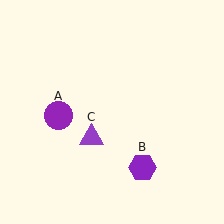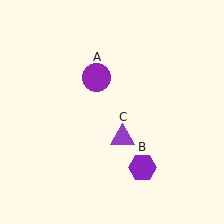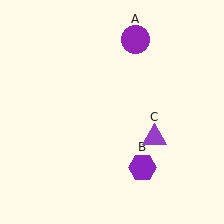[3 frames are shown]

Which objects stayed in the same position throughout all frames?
Purple hexagon (object B) remained stationary.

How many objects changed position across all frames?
2 objects changed position: purple circle (object A), purple triangle (object C).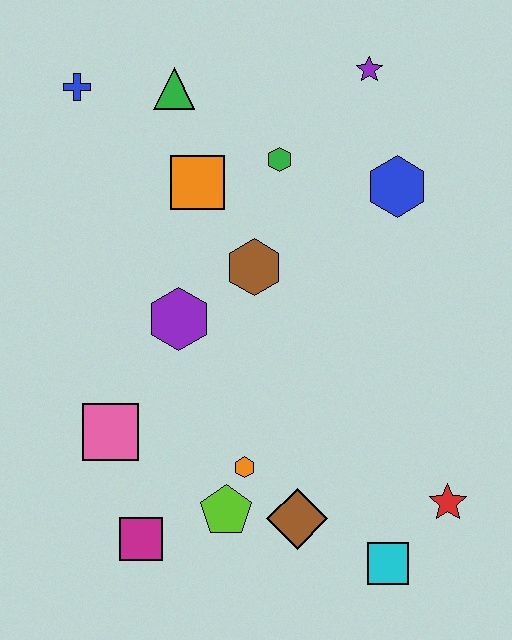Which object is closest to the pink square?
The magenta square is closest to the pink square.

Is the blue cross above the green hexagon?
Yes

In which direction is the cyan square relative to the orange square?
The cyan square is below the orange square.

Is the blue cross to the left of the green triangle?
Yes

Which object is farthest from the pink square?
The purple star is farthest from the pink square.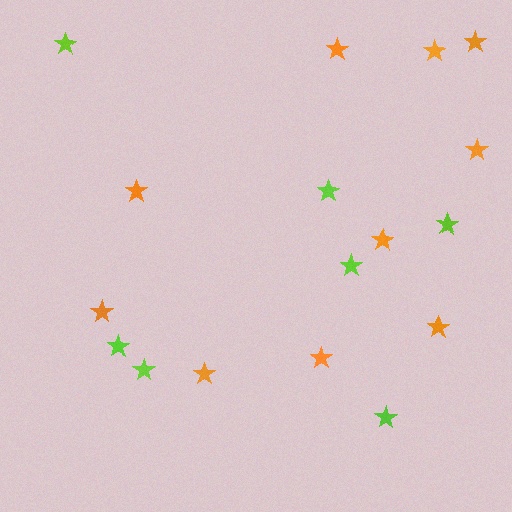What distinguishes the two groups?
There are 2 groups: one group of lime stars (7) and one group of orange stars (10).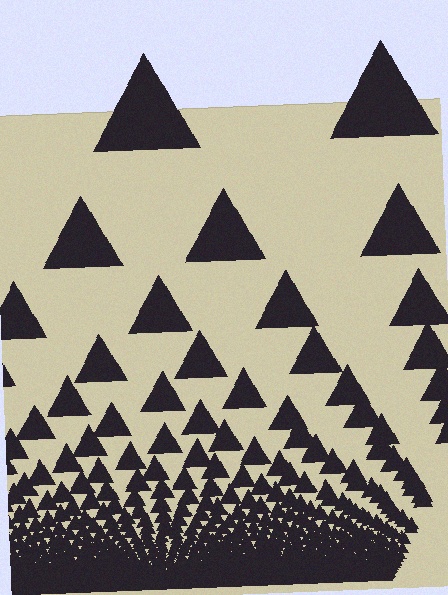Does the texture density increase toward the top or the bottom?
Density increases toward the bottom.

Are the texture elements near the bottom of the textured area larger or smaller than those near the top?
Smaller. The gradient is inverted — elements near the bottom are smaller and denser.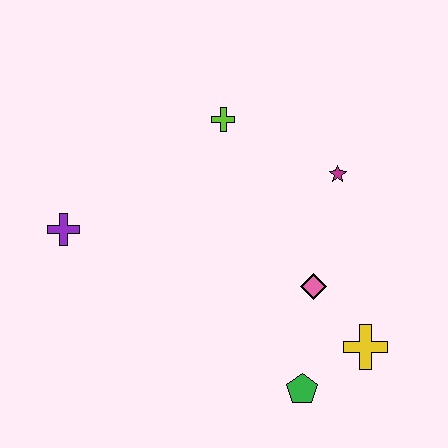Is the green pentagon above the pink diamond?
No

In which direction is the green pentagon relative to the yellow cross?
The green pentagon is to the left of the yellow cross.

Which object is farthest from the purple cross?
The yellow cross is farthest from the purple cross.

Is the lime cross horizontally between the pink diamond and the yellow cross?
No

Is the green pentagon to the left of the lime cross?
No